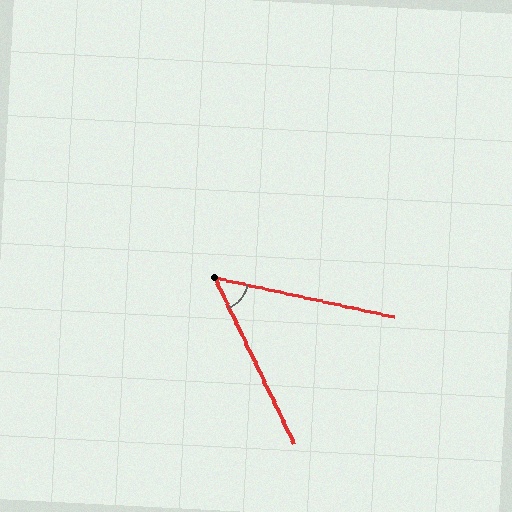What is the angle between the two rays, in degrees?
Approximately 52 degrees.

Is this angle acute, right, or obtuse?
It is acute.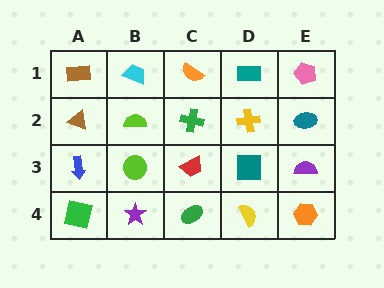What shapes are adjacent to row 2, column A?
A brown rectangle (row 1, column A), a blue arrow (row 3, column A), a lime semicircle (row 2, column B).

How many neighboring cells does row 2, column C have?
4.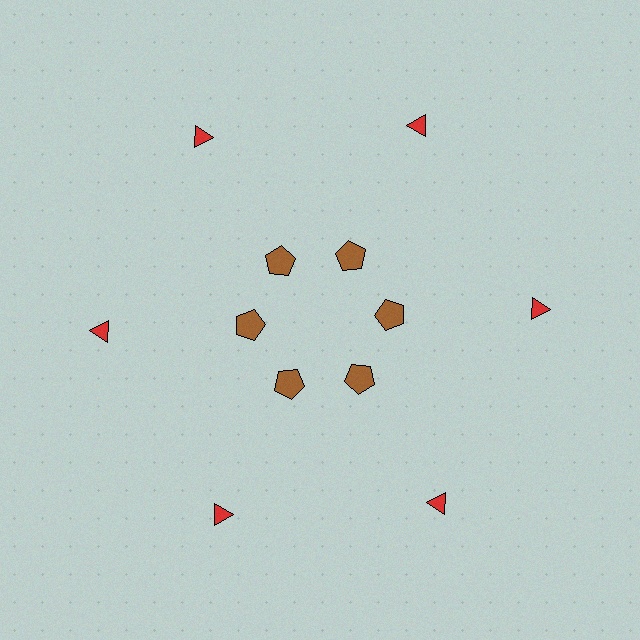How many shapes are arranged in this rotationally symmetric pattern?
There are 12 shapes, arranged in 6 groups of 2.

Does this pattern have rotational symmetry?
Yes, this pattern has 6-fold rotational symmetry. It looks the same after rotating 60 degrees around the center.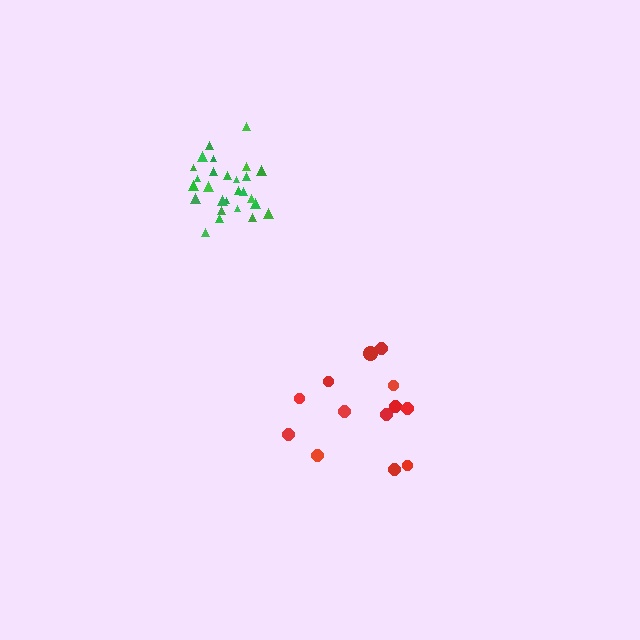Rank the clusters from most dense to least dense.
green, red.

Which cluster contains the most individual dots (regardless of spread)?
Green (27).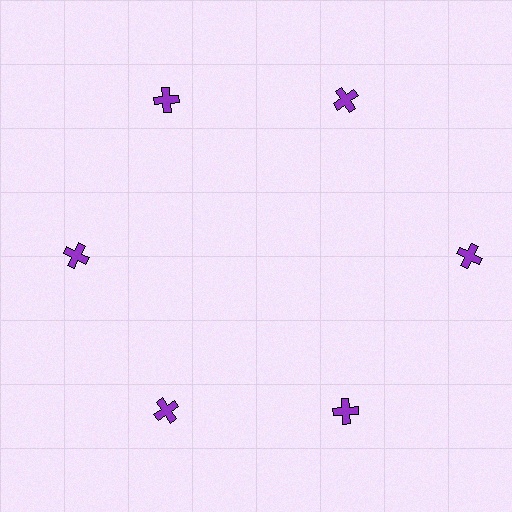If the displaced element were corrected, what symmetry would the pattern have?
It would have 6-fold rotational symmetry — the pattern would map onto itself every 60 degrees.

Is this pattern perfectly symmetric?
No. The 6 purple crosses are arranged in a ring, but one element near the 3 o'clock position is pushed outward from the center, breaking the 6-fold rotational symmetry.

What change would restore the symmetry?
The symmetry would be restored by moving it inward, back onto the ring so that all 6 crosses sit at equal angles and equal distance from the center.